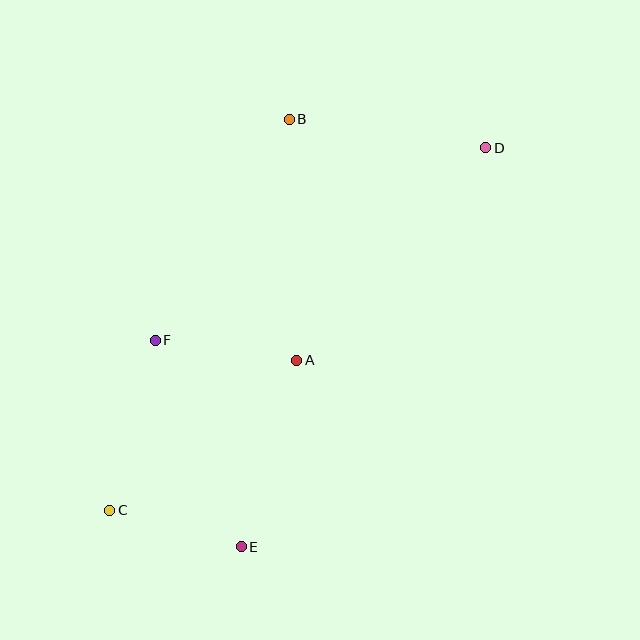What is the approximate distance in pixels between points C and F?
The distance between C and F is approximately 176 pixels.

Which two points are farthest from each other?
Points C and D are farthest from each other.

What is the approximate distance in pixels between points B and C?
The distance between B and C is approximately 430 pixels.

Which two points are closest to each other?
Points C and E are closest to each other.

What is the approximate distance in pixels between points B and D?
The distance between B and D is approximately 198 pixels.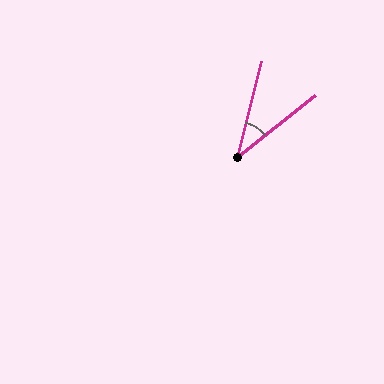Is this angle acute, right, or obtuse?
It is acute.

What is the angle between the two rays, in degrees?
Approximately 38 degrees.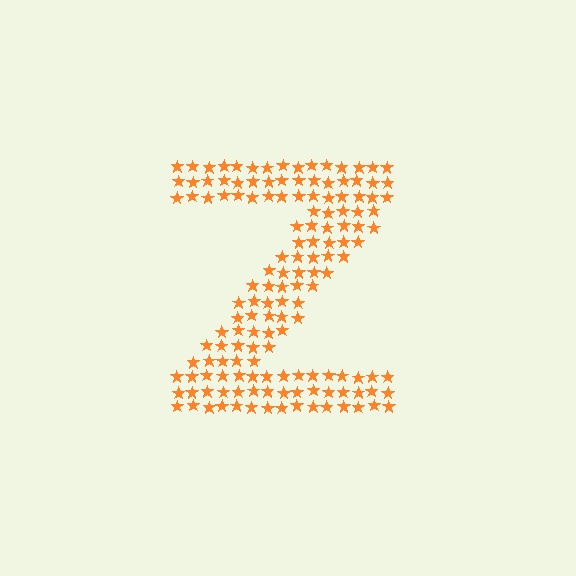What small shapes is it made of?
It is made of small stars.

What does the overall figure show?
The overall figure shows the letter Z.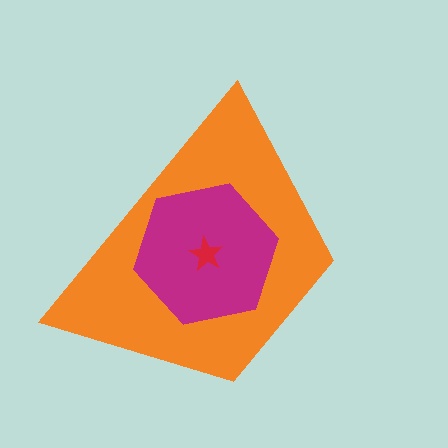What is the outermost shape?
The orange trapezoid.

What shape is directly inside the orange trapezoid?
The magenta hexagon.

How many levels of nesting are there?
3.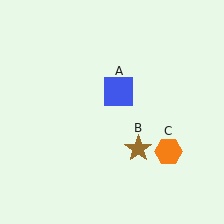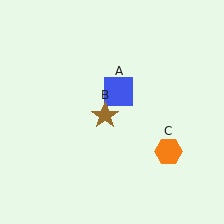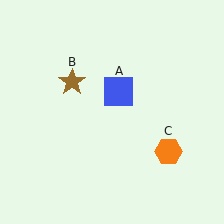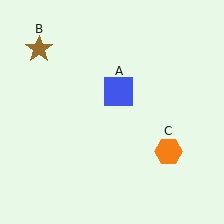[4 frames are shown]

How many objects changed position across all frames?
1 object changed position: brown star (object B).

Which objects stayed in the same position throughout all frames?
Blue square (object A) and orange hexagon (object C) remained stationary.